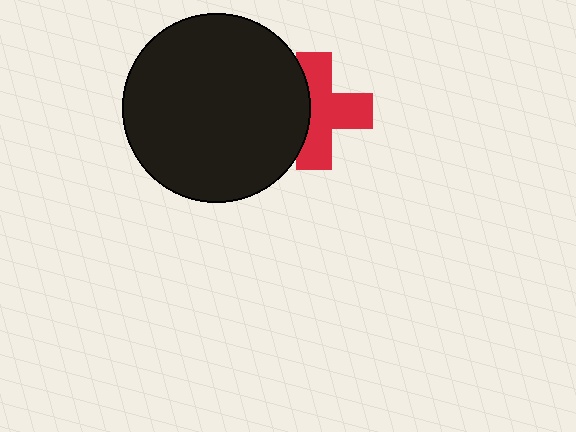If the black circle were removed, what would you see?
You would see the complete red cross.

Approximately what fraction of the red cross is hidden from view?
Roughly 35% of the red cross is hidden behind the black circle.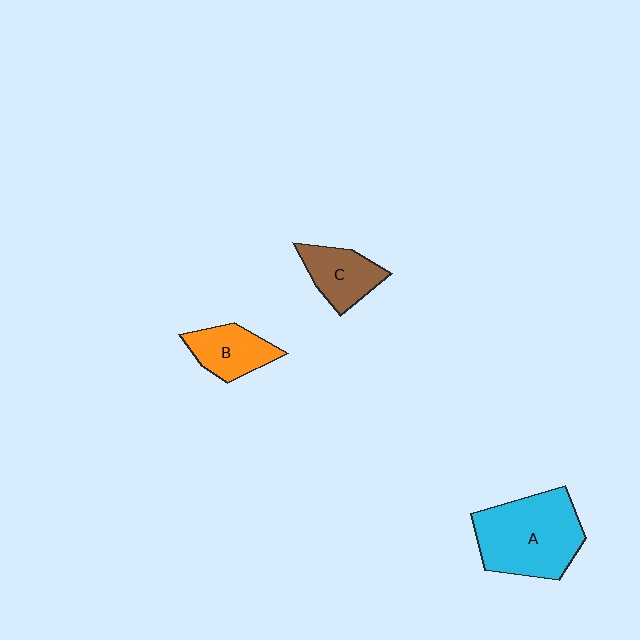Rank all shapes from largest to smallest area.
From largest to smallest: A (cyan), C (brown), B (orange).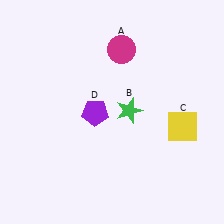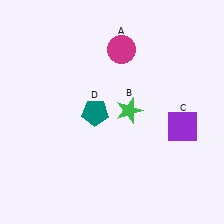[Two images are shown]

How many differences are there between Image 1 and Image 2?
There are 2 differences between the two images.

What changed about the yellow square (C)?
In Image 1, C is yellow. In Image 2, it changed to purple.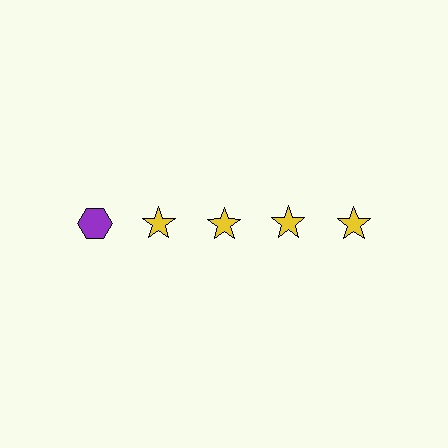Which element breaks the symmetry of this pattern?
The purple hexagon in the top row, leftmost column breaks the symmetry. All other shapes are yellow stars.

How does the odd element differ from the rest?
It differs in both color (purple instead of yellow) and shape (hexagon instead of star).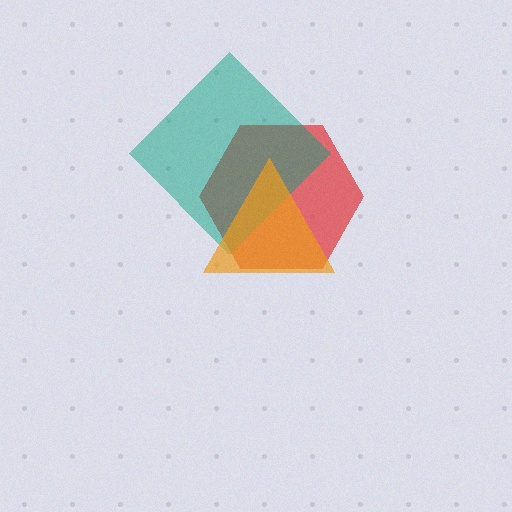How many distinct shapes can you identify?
There are 3 distinct shapes: a red hexagon, a teal diamond, an orange triangle.